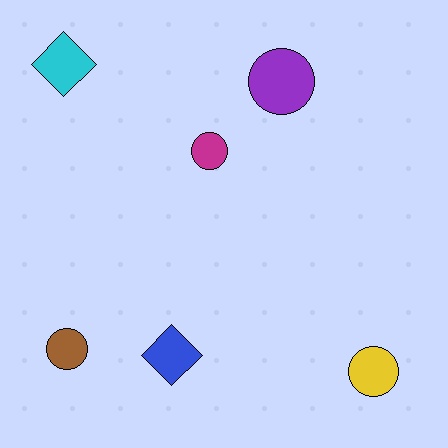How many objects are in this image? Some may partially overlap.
There are 6 objects.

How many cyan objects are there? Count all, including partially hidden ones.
There is 1 cyan object.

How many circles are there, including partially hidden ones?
There are 4 circles.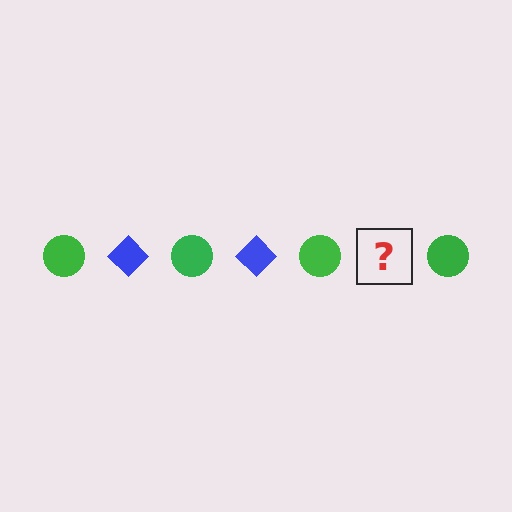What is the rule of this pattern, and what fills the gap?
The rule is that the pattern alternates between green circle and blue diamond. The gap should be filled with a blue diamond.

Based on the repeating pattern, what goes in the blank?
The blank should be a blue diamond.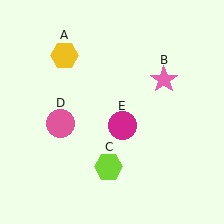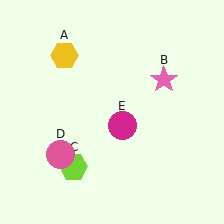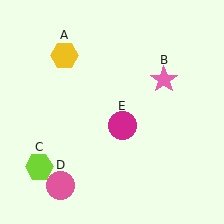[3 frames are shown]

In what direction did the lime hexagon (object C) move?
The lime hexagon (object C) moved left.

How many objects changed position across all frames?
2 objects changed position: lime hexagon (object C), pink circle (object D).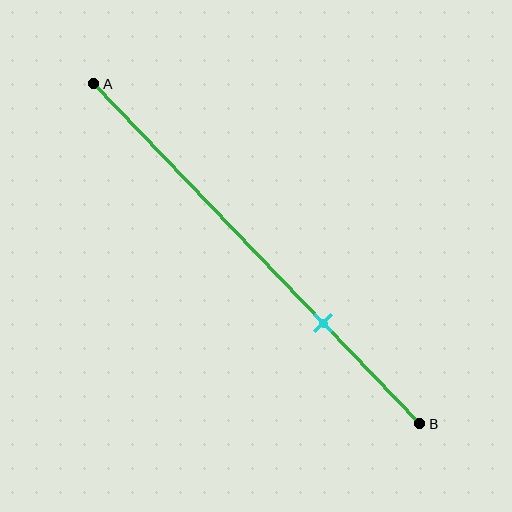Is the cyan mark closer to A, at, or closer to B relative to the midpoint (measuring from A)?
The cyan mark is closer to point B than the midpoint of segment AB.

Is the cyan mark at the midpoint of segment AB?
No, the mark is at about 70% from A, not at the 50% midpoint.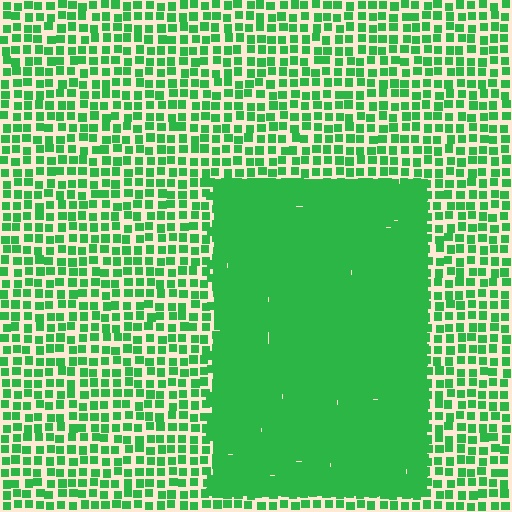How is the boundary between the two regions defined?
The boundary is defined by a change in element density (approximately 2.6x ratio). All elements are the same color, size, and shape.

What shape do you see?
I see a rectangle.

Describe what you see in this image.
The image contains small green elements arranged at two different densities. A rectangle-shaped region is visible where the elements are more densely packed than the surrounding area.